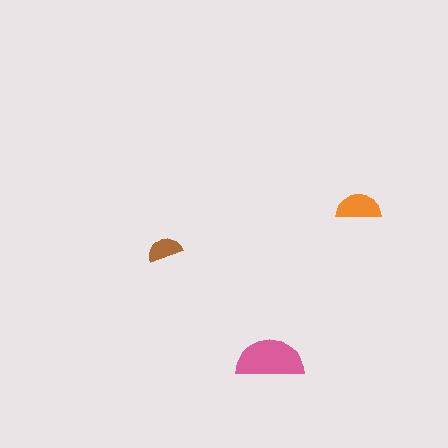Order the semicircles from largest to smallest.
the pink one, the orange one, the brown one.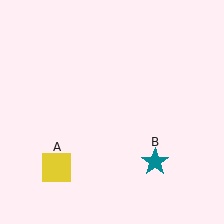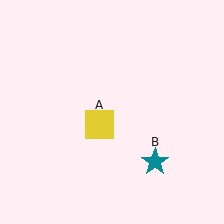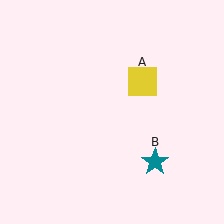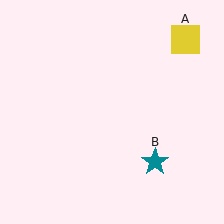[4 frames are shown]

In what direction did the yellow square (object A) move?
The yellow square (object A) moved up and to the right.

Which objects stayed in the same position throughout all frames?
Teal star (object B) remained stationary.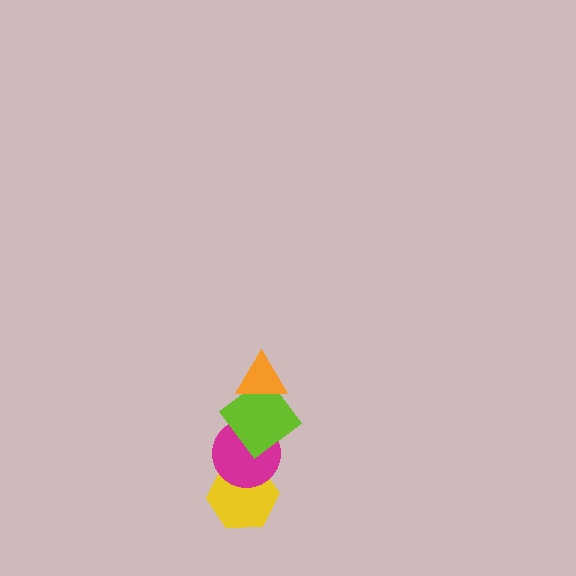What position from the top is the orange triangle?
The orange triangle is 1st from the top.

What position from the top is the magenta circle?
The magenta circle is 3rd from the top.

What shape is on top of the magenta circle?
The lime diamond is on top of the magenta circle.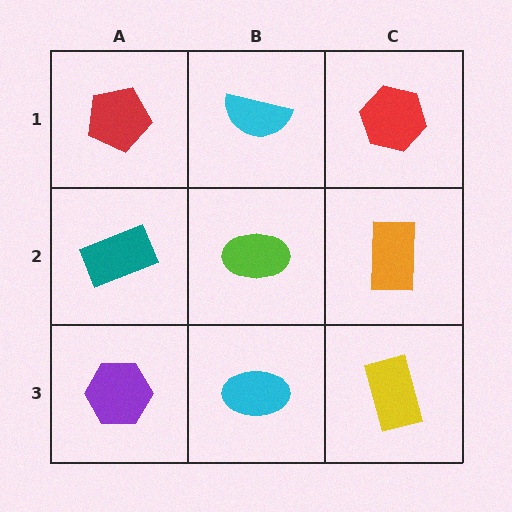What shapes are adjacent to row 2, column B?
A cyan semicircle (row 1, column B), a cyan ellipse (row 3, column B), a teal rectangle (row 2, column A), an orange rectangle (row 2, column C).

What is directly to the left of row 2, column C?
A lime ellipse.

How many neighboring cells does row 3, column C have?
2.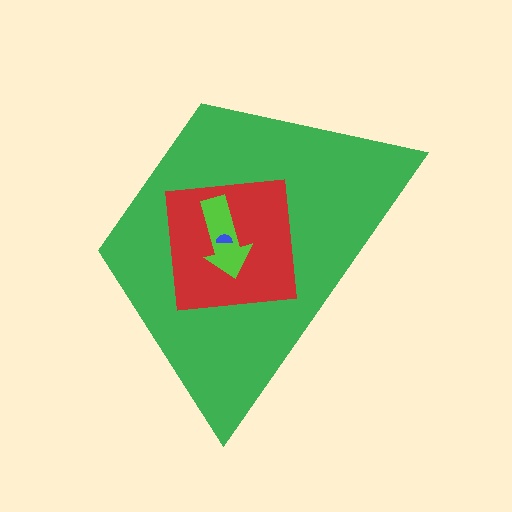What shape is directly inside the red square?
The lime arrow.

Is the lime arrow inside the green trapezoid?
Yes.